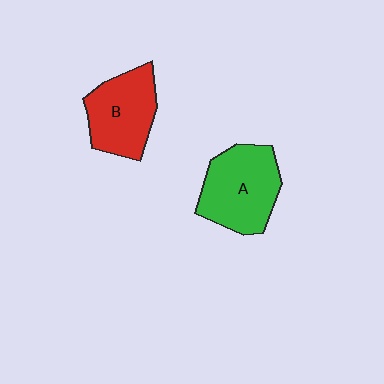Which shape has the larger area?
Shape A (green).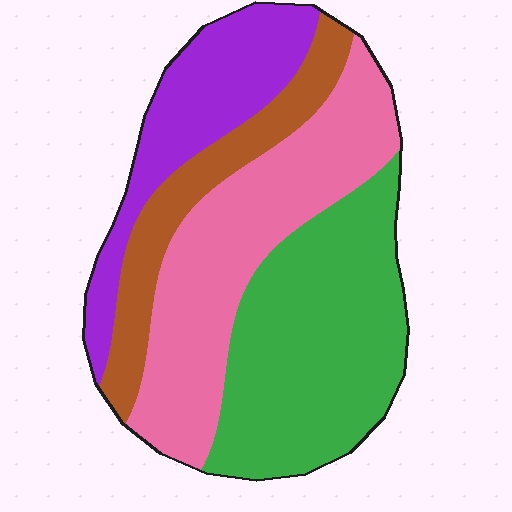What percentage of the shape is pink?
Pink takes up about one third (1/3) of the shape.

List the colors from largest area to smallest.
From largest to smallest: green, pink, purple, brown.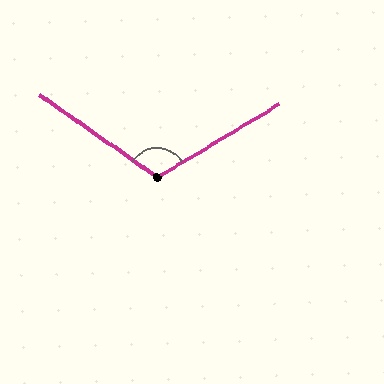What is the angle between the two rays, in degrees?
Approximately 114 degrees.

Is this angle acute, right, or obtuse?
It is obtuse.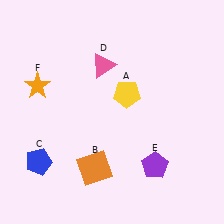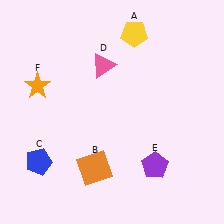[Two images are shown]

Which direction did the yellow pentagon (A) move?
The yellow pentagon (A) moved up.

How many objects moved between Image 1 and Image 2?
1 object moved between the two images.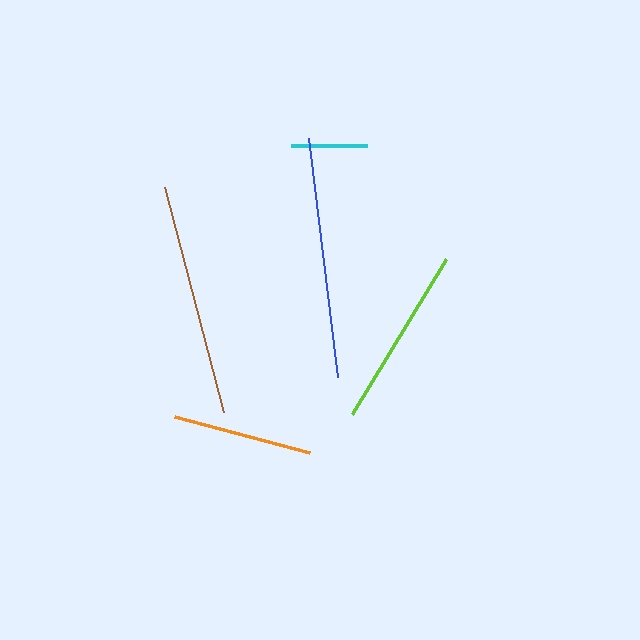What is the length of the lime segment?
The lime segment is approximately 181 pixels long.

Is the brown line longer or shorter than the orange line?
The brown line is longer than the orange line.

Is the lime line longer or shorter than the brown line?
The brown line is longer than the lime line.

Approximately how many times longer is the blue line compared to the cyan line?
The blue line is approximately 3.2 times the length of the cyan line.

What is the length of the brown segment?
The brown segment is approximately 232 pixels long.